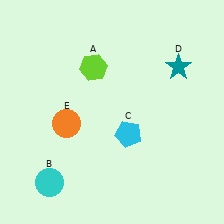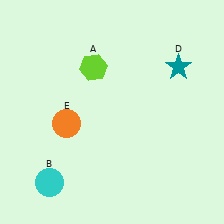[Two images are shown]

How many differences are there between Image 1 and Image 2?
There is 1 difference between the two images.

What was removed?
The cyan pentagon (C) was removed in Image 2.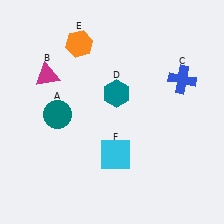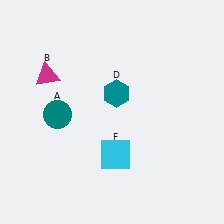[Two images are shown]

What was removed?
The orange hexagon (E), the blue cross (C) were removed in Image 2.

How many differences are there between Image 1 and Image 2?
There are 2 differences between the two images.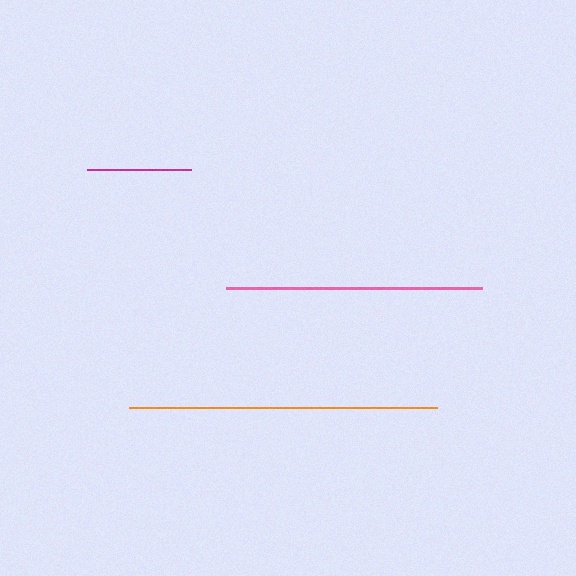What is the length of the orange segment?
The orange segment is approximately 308 pixels long.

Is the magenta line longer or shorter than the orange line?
The orange line is longer than the magenta line.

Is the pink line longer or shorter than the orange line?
The orange line is longer than the pink line.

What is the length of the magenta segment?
The magenta segment is approximately 104 pixels long.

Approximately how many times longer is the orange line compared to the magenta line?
The orange line is approximately 3.0 times the length of the magenta line.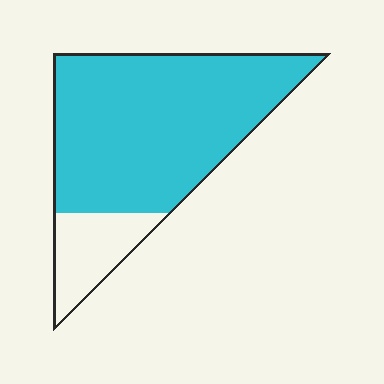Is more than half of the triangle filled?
Yes.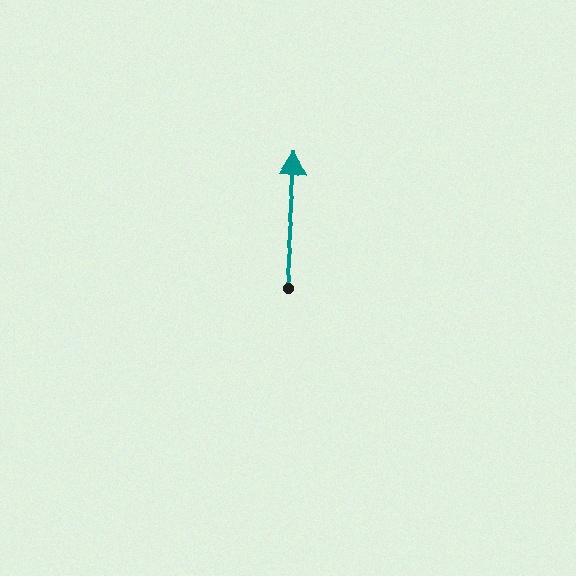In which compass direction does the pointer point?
North.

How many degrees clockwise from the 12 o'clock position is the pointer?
Approximately 5 degrees.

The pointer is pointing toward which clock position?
Roughly 12 o'clock.